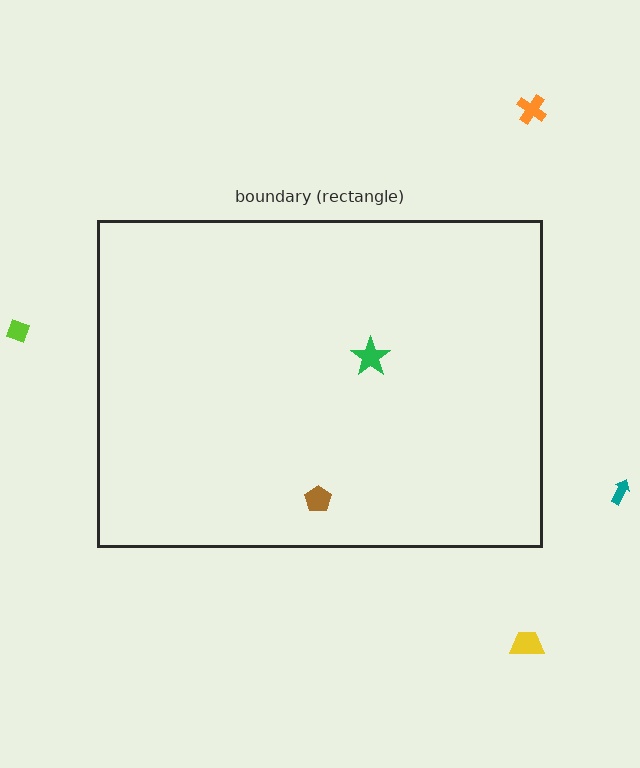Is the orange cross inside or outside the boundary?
Outside.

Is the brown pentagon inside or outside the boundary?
Inside.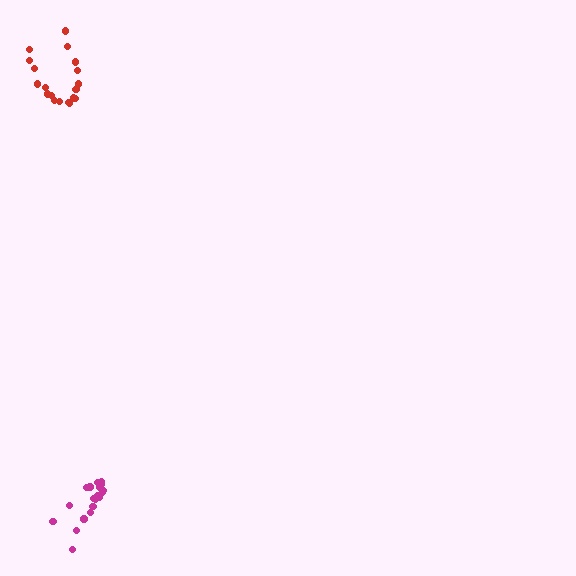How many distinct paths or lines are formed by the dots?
There are 2 distinct paths.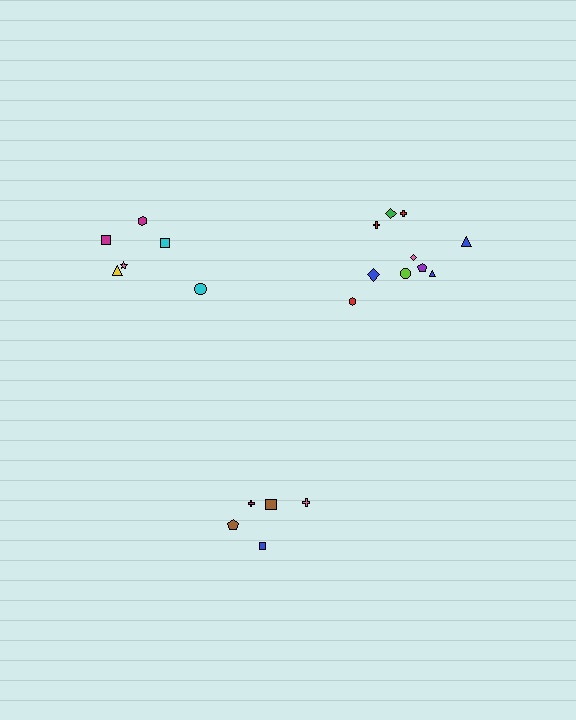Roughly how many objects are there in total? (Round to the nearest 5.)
Roughly 20 objects in total.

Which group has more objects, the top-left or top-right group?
The top-right group.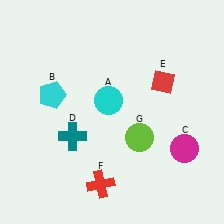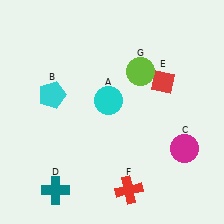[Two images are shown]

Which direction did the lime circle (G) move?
The lime circle (G) moved up.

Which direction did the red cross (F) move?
The red cross (F) moved right.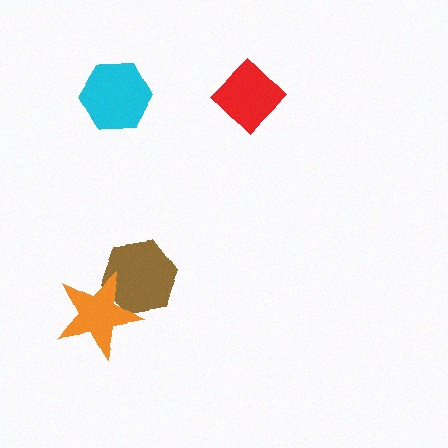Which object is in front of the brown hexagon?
The orange star is in front of the brown hexagon.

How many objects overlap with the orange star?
1 object overlaps with the orange star.